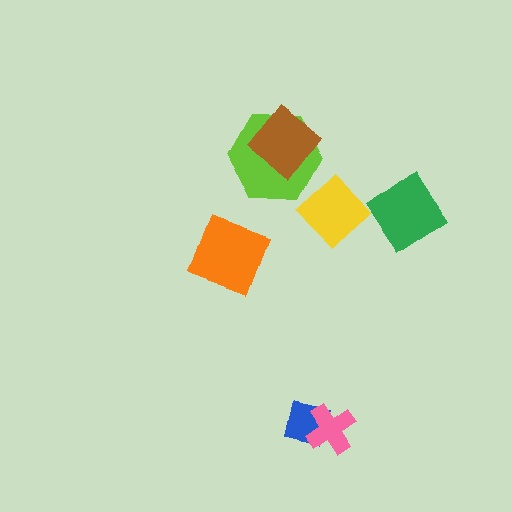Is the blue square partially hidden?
Yes, it is partially covered by another shape.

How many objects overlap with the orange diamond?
0 objects overlap with the orange diamond.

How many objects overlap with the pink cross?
1 object overlaps with the pink cross.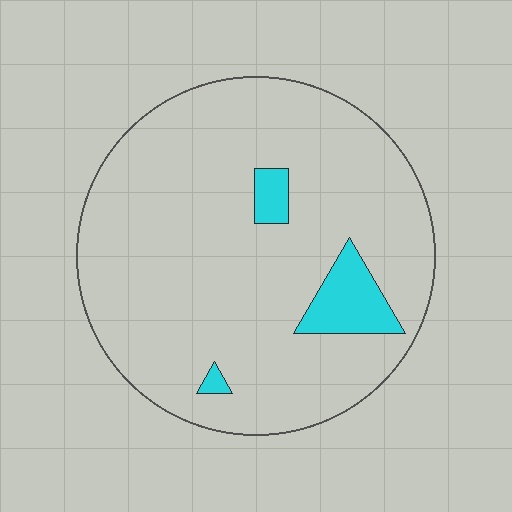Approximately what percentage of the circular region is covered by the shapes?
Approximately 10%.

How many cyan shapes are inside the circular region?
3.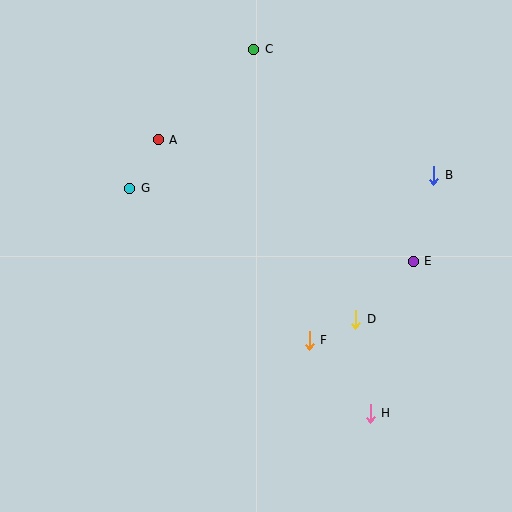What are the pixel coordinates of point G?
Point G is at (130, 188).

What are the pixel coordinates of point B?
Point B is at (434, 175).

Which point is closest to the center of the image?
Point F at (309, 340) is closest to the center.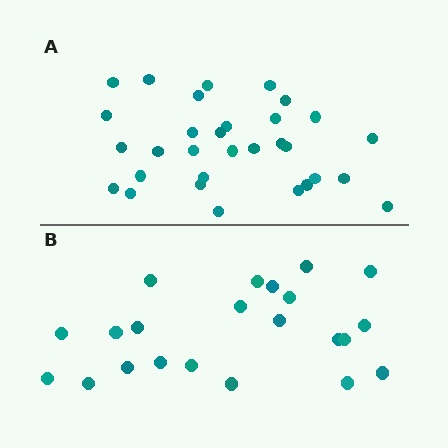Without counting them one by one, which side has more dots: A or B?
Region A (the top region) has more dots.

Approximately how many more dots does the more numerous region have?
Region A has roughly 8 or so more dots than region B.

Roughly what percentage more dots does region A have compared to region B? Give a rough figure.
About 40% more.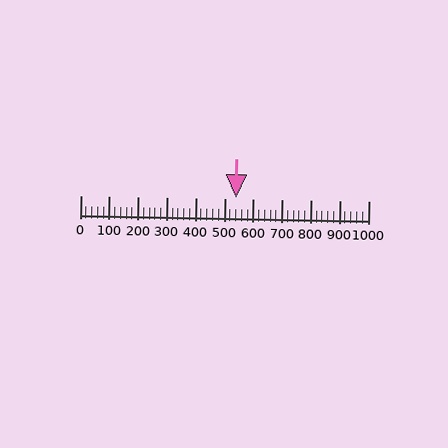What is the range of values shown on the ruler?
The ruler shows values from 0 to 1000.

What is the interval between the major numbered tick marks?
The major tick marks are spaced 100 units apart.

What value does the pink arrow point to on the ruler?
The pink arrow points to approximately 540.